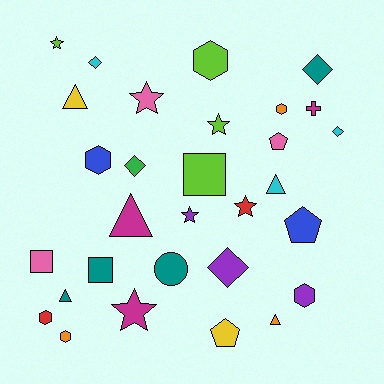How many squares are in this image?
There are 3 squares.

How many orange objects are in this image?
There are 3 orange objects.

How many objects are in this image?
There are 30 objects.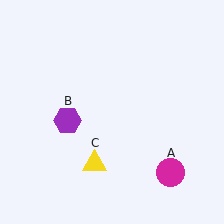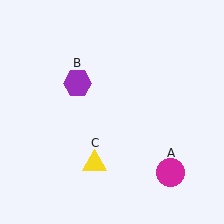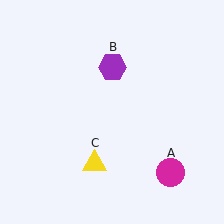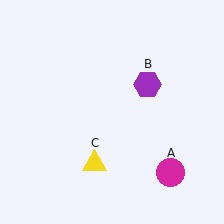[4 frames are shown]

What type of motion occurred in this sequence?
The purple hexagon (object B) rotated clockwise around the center of the scene.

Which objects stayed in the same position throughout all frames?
Magenta circle (object A) and yellow triangle (object C) remained stationary.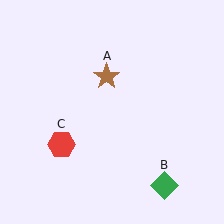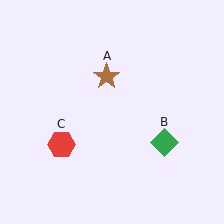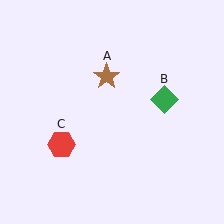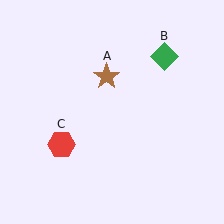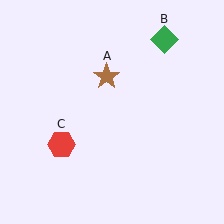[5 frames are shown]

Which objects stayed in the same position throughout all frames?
Brown star (object A) and red hexagon (object C) remained stationary.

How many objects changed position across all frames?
1 object changed position: green diamond (object B).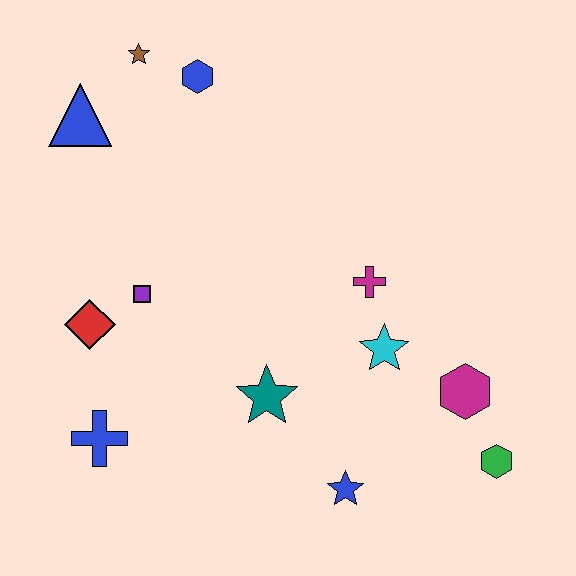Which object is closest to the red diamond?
The purple square is closest to the red diamond.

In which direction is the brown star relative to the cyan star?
The brown star is above the cyan star.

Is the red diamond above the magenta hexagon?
Yes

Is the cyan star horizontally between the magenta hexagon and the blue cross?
Yes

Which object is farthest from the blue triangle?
The green hexagon is farthest from the blue triangle.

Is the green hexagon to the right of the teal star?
Yes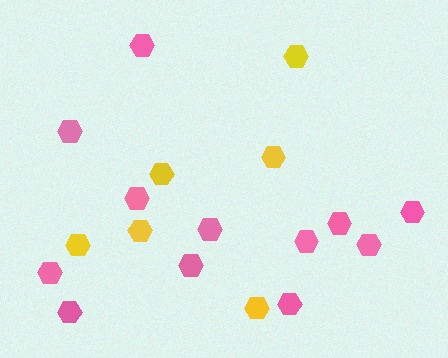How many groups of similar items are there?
There are 2 groups: one group of pink hexagons (12) and one group of yellow hexagons (6).